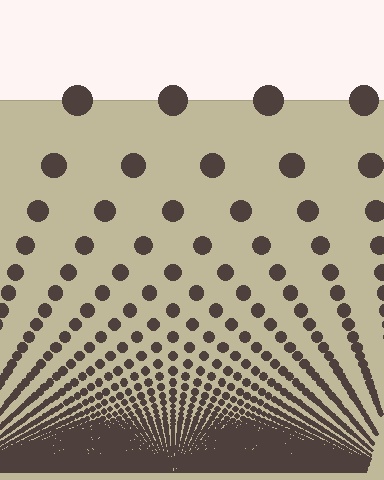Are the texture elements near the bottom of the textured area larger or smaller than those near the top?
Smaller. The gradient is inverted — elements near the bottom are smaller and denser.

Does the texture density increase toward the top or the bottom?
Density increases toward the bottom.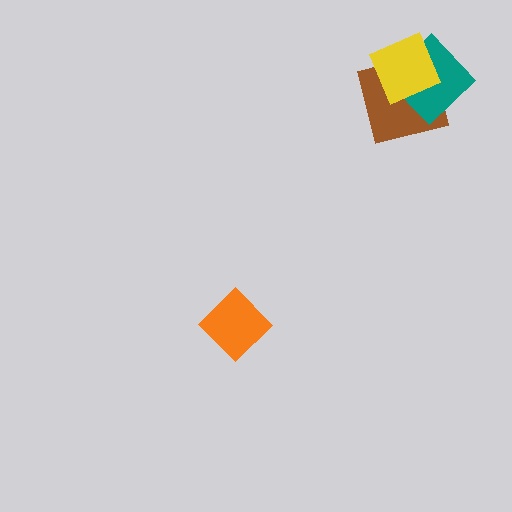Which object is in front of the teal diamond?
The yellow square is in front of the teal diamond.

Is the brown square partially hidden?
Yes, it is partially covered by another shape.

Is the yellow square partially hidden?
No, no other shape covers it.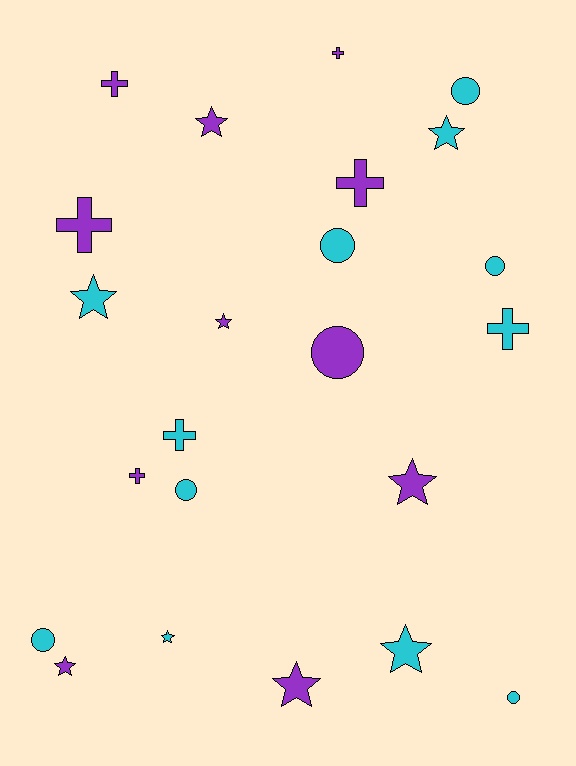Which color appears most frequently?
Cyan, with 12 objects.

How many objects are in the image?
There are 23 objects.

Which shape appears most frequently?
Star, with 9 objects.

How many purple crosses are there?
There are 5 purple crosses.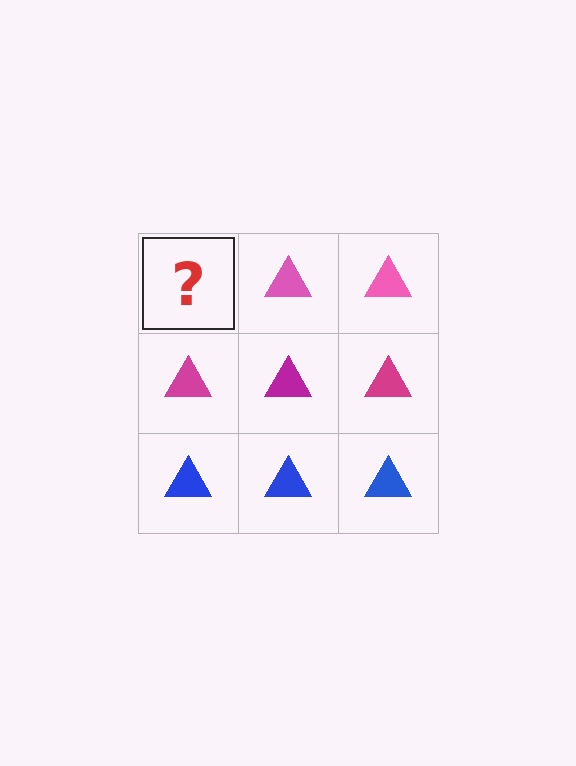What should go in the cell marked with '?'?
The missing cell should contain a pink triangle.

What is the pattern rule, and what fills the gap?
The rule is that each row has a consistent color. The gap should be filled with a pink triangle.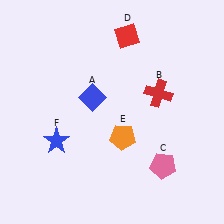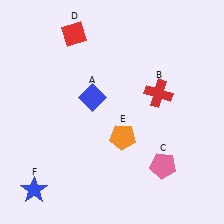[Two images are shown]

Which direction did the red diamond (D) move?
The red diamond (D) moved left.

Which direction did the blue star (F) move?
The blue star (F) moved down.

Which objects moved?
The objects that moved are: the red diamond (D), the blue star (F).